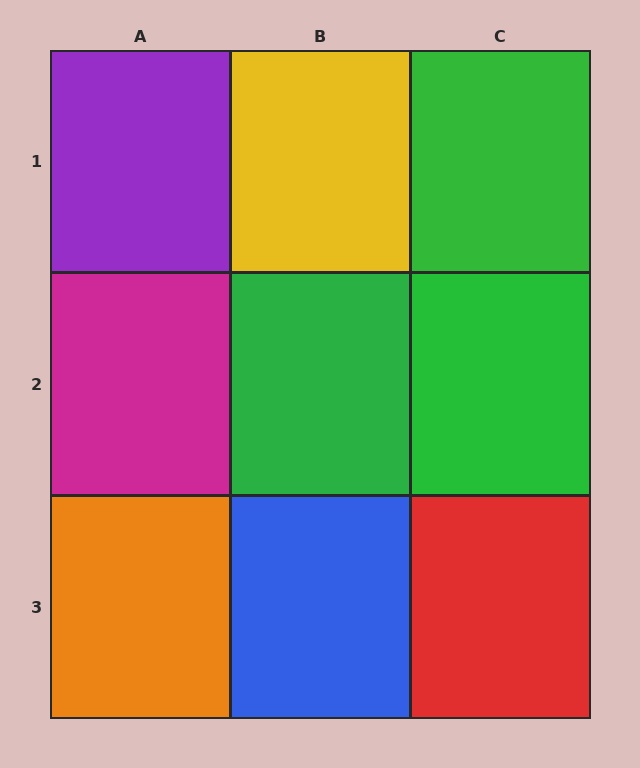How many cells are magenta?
1 cell is magenta.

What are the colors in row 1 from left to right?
Purple, yellow, green.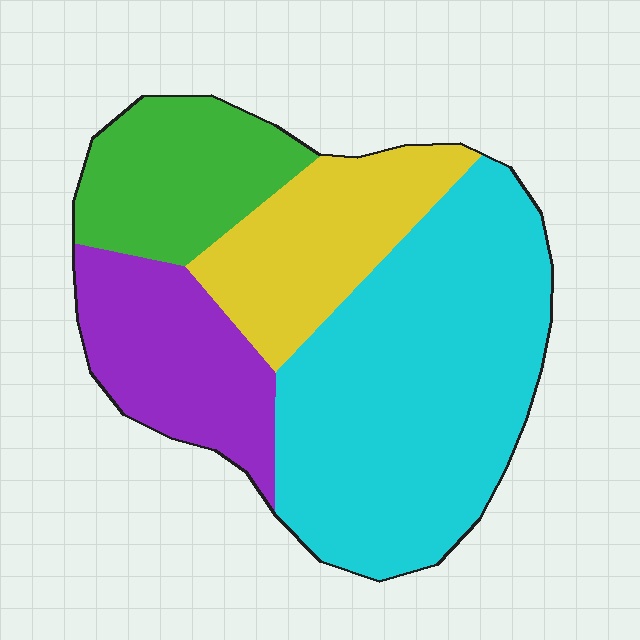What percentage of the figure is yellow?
Yellow covers roughly 20% of the figure.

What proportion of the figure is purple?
Purple covers 18% of the figure.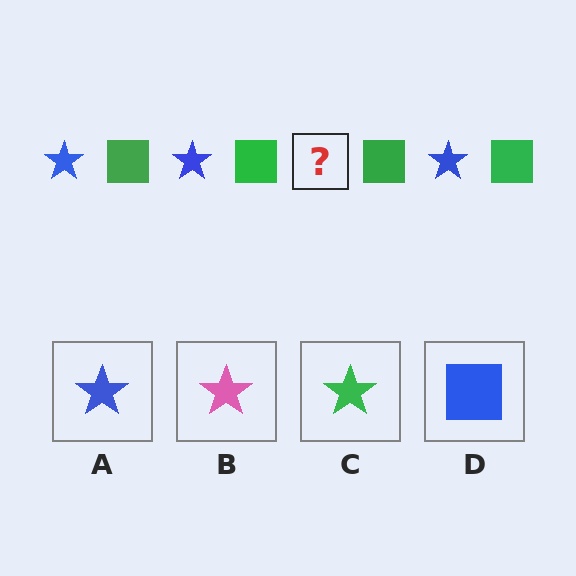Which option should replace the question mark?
Option A.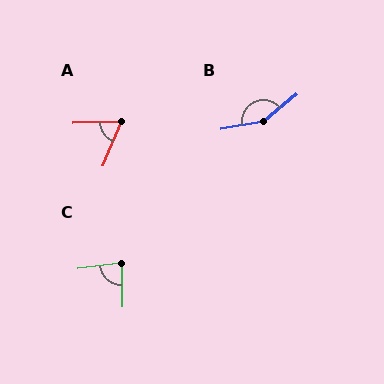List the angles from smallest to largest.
A (65°), C (84°), B (152°).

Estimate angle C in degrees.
Approximately 84 degrees.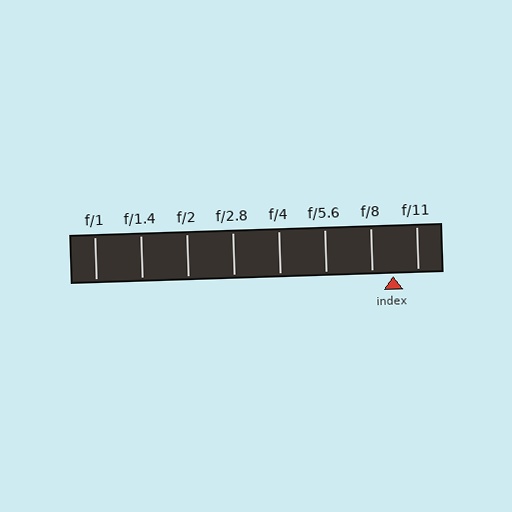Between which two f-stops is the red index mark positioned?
The index mark is between f/8 and f/11.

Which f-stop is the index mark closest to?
The index mark is closest to f/8.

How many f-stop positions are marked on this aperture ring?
There are 8 f-stop positions marked.